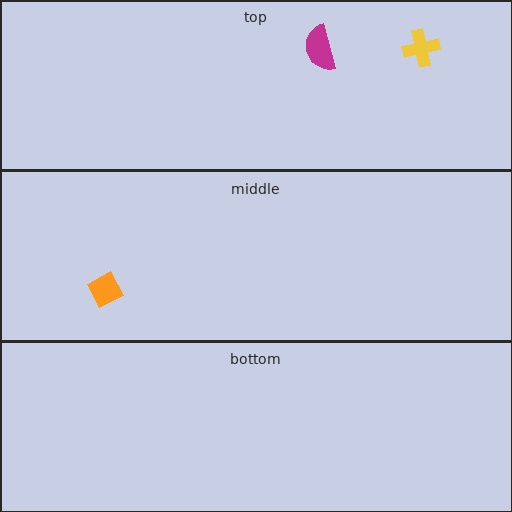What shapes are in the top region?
The yellow cross, the magenta semicircle.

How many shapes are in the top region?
2.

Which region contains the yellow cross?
The top region.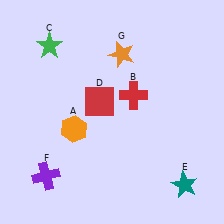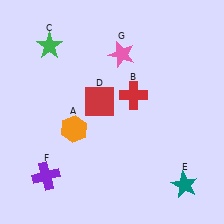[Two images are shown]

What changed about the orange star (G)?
In Image 1, G is orange. In Image 2, it changed to pink.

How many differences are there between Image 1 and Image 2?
There is 1 difference between the two images.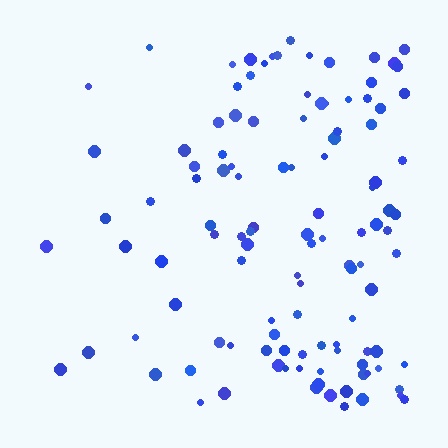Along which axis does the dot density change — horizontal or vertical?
Horizontal.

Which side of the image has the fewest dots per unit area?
The left.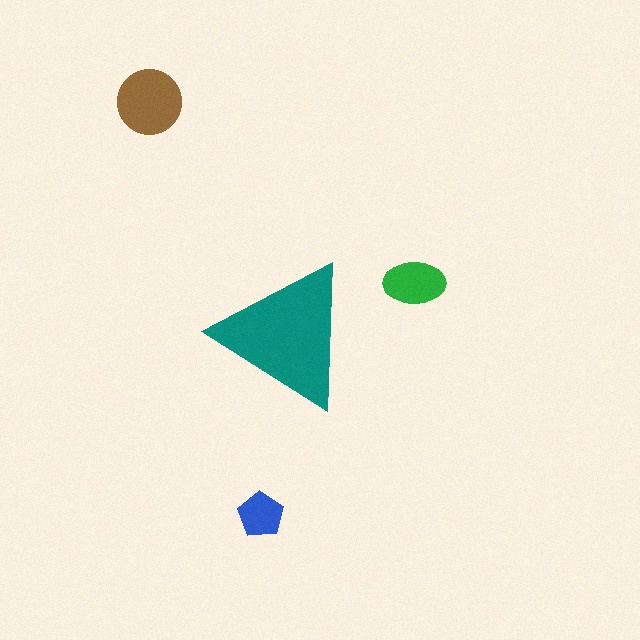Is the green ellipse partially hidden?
No, the green ellipse is fully visible.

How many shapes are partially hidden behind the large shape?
0 shapes are partially hidden.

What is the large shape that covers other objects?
A teal triangle.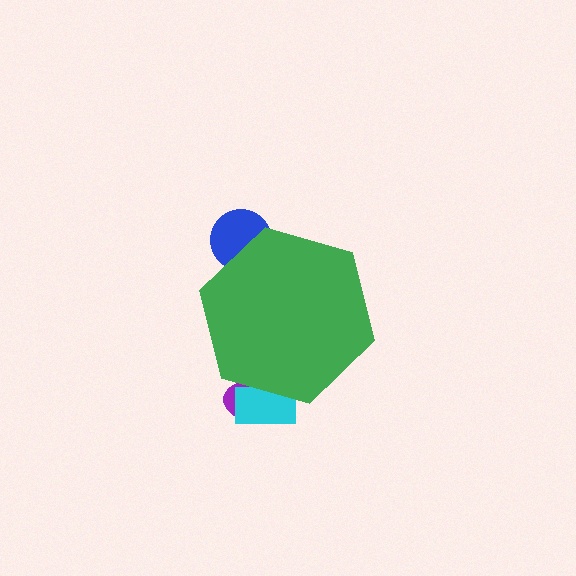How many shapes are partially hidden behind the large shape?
3 shapes are partially hidden.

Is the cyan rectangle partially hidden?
Yes, the cyan rectangle is partially hidden behind the green hexagon.